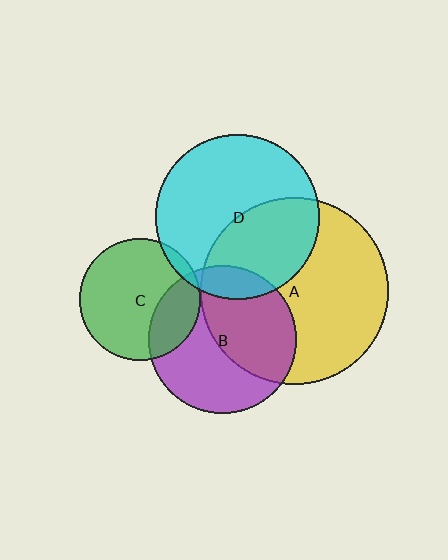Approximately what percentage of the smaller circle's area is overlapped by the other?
Approximately 45%.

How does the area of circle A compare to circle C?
Approximately 2.4 times.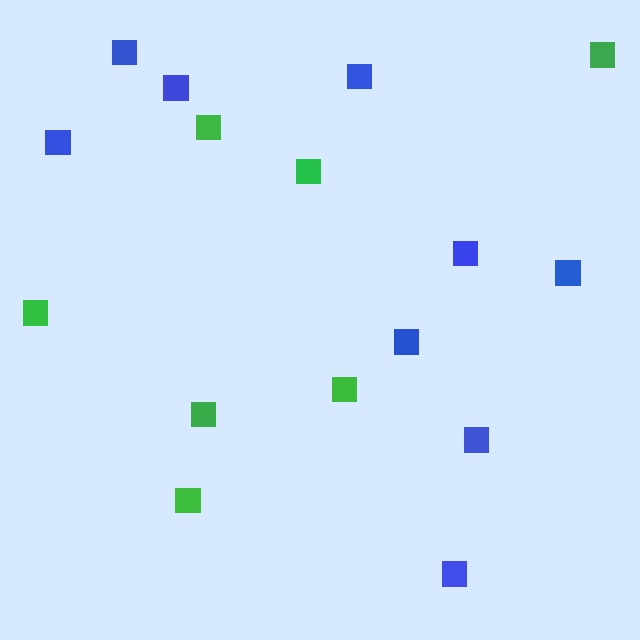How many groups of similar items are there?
There are 2 groups: one group of green squares (7) and one group of blue squares (9).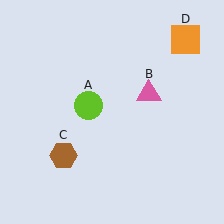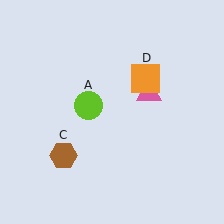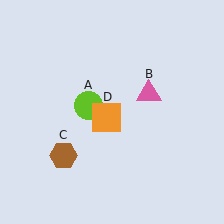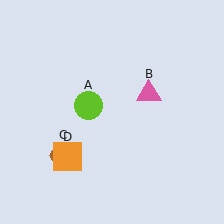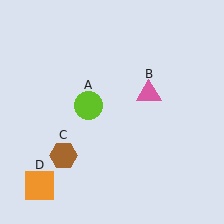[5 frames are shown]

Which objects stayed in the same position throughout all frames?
Lime circle (object A) and pink triangle (object B) and brown hexagon (object C) remained stationary.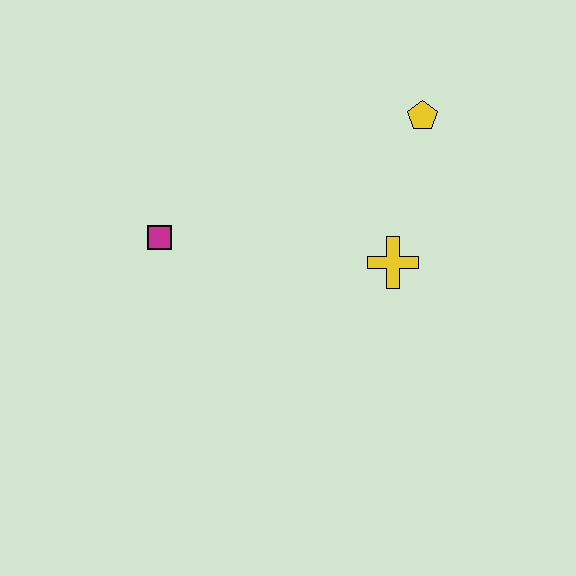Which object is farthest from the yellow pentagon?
The magenta square is farthest from the yellow pentagon.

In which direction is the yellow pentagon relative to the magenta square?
The yellow pentagon is to the right of the magenta square.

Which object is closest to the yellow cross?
The yellow pentagon is closest to the yellow cross.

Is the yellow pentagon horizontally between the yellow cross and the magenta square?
No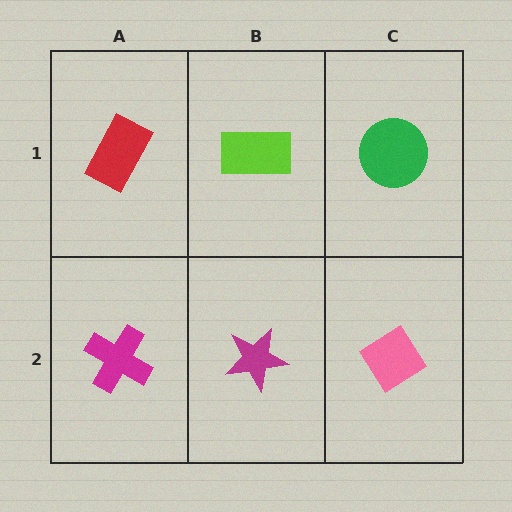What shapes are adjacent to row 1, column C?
A pink diamond (row 2, column C), a lime rectangle (row 1, column B).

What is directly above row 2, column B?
A lime rectangle.